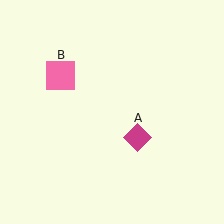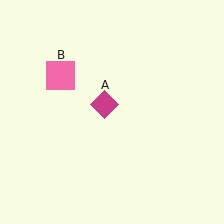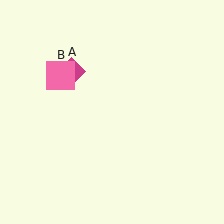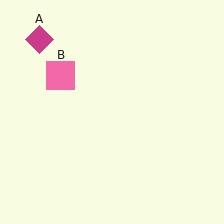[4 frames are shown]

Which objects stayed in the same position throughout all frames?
Pink square (object B) remained stationary.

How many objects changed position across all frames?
1 object changed position: magenta diamond (object A).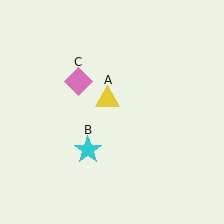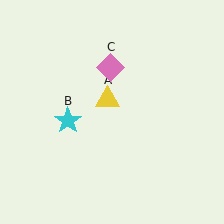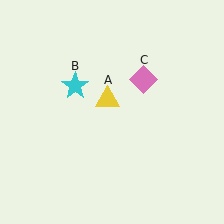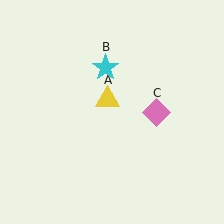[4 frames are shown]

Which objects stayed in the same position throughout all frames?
Yellow triangle (object A) remained stationary.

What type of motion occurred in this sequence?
The cyan star (object B), pink diamond (object C) rotated clockwise around the center of the scene.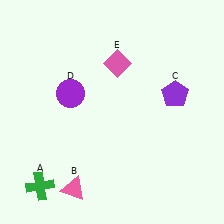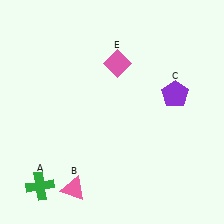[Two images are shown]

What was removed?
The purple circle (D) was removed in Image 2.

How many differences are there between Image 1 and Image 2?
There is 1 difference between the two images.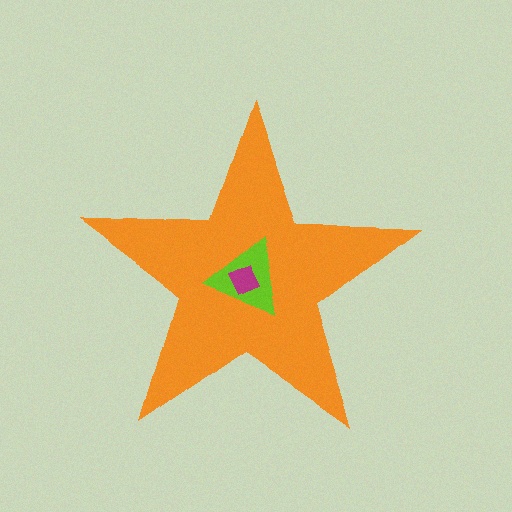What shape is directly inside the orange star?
The lime triangle.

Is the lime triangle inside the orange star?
Yes.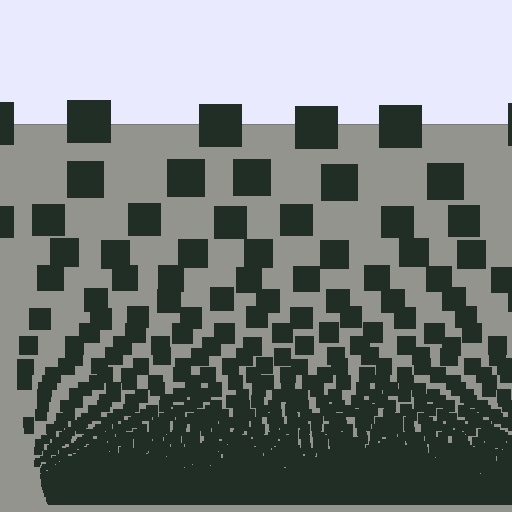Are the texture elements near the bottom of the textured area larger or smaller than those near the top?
Smaller. The gradient is inverted — elements near the bottom are smaller and denser.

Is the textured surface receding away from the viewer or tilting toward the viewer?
The surface appears to tilt toward the viewer. Texture elements get larger and sparser toward the top.